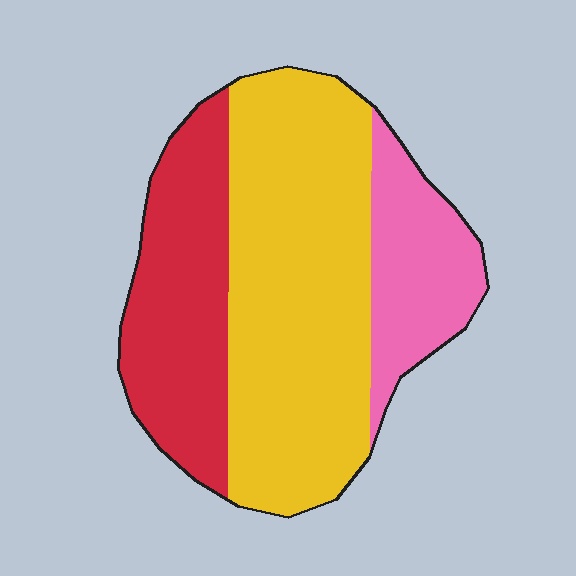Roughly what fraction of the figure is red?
Red covers around 30% of the figure.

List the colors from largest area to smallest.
From largest to smallest: yellow, red, pink.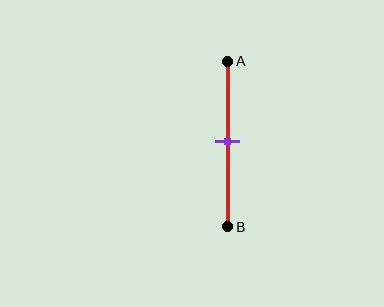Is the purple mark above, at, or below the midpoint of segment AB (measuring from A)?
The purple mark is approximately at the midpoint of segment AB.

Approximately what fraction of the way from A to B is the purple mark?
The purple mark is approximately 50% of the way from A to B.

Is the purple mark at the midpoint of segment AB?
Yes, the mark is approximately at the midpoint.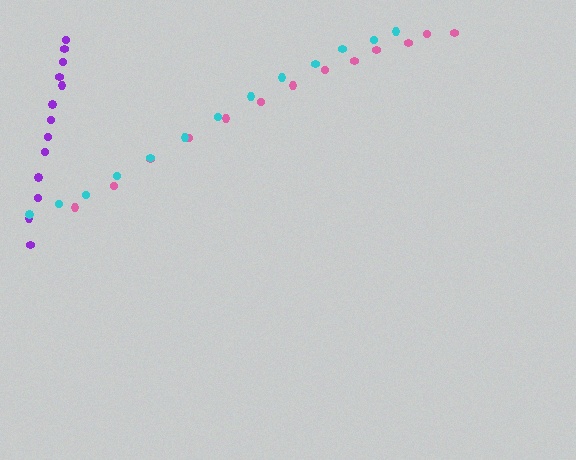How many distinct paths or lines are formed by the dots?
There are 3 distinct paths.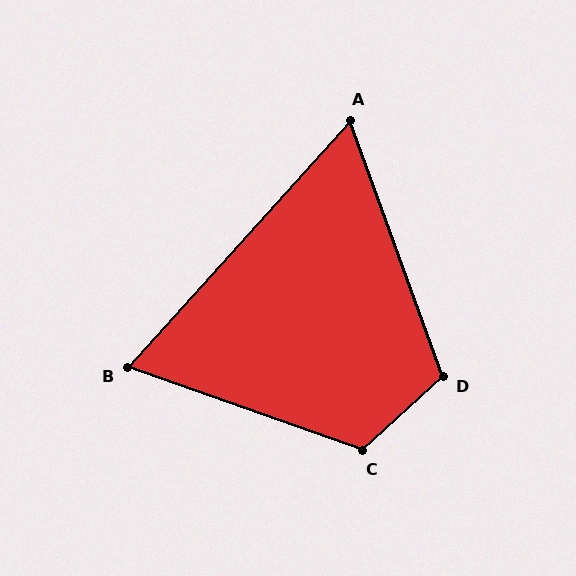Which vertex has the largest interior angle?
C, at approximately 118 degrees.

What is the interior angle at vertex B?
Approximately 67 degrees (acute).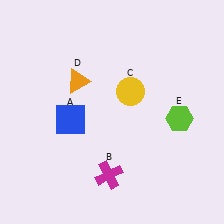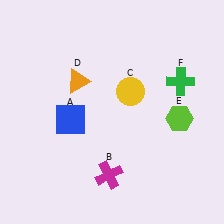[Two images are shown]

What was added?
A green cross (F) was added in Image 2.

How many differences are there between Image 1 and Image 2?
There is 1 difference between the two images.